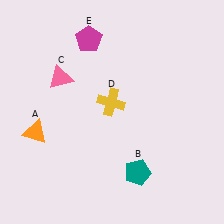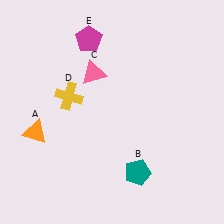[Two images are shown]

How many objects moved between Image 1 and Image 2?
2 objects moved between the two images.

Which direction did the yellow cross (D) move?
The yellow cross (D) moved left.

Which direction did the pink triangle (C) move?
The pink triangle (C) moved right.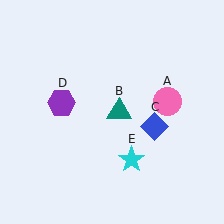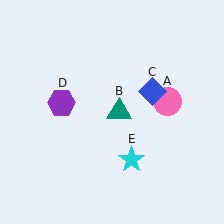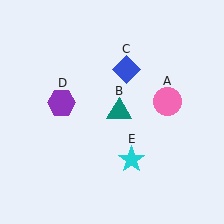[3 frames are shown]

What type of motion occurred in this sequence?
The blue diamond (object C) rotated counterclockwise around the center of the scene.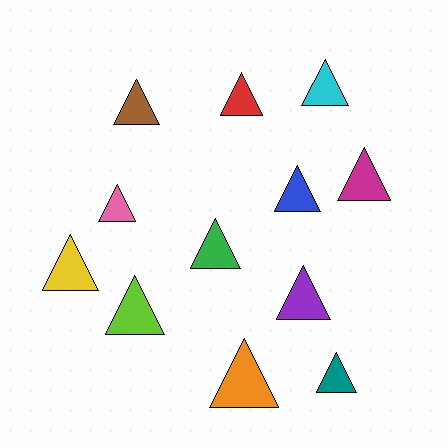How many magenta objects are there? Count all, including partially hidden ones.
There is 1 magenta object.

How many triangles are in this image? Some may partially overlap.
There are 12 triangles.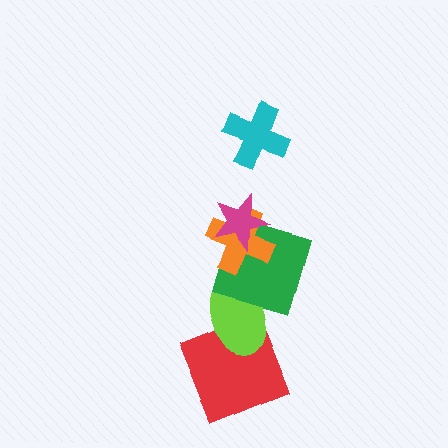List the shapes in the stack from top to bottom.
From top to bottom: the cyan cross, the magenta star, the orange cross, the green square, the lime ellipse, the red square.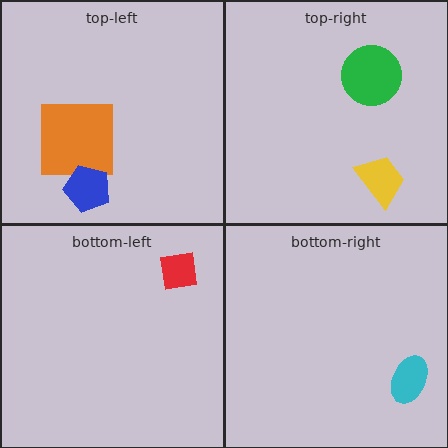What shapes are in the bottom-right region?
The cyan ellipse.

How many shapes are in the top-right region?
2.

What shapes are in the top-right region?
The green circle, the yellow trapezoid.